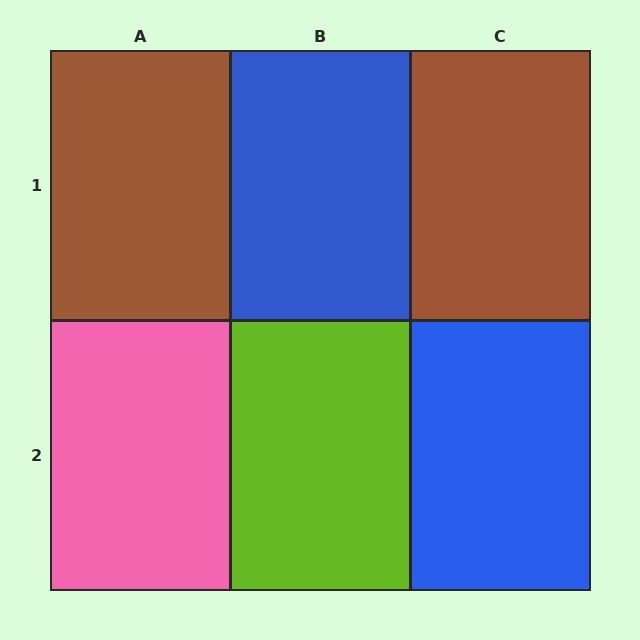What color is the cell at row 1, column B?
Blue.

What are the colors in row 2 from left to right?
Pink, lime, blue.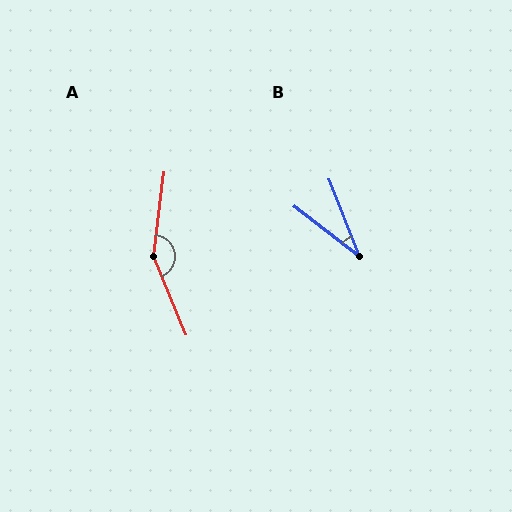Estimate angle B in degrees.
Approximately 31 degrees.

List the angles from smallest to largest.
B (31°), A (150°).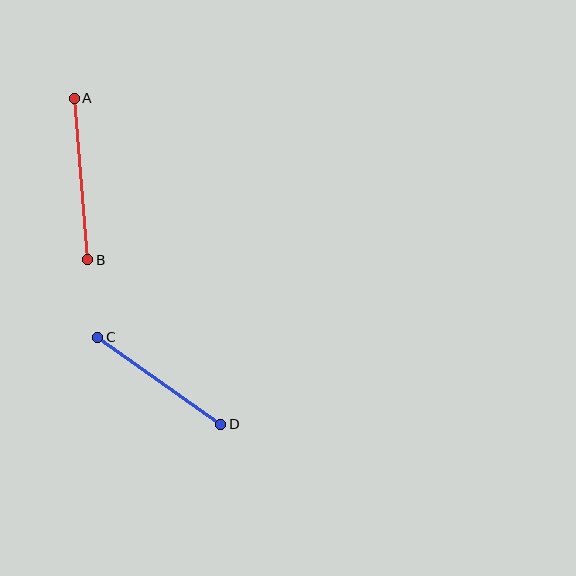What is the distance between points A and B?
The distance is approximately 162 pixels.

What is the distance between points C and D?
The distance is approximately 151 pixels.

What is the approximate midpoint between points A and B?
The midpoint is at approximately (81, 179) pixels.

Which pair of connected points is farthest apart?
Points A and B are farthest apart.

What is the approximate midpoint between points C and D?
The midpoint is at approximately (159, 381) pixels.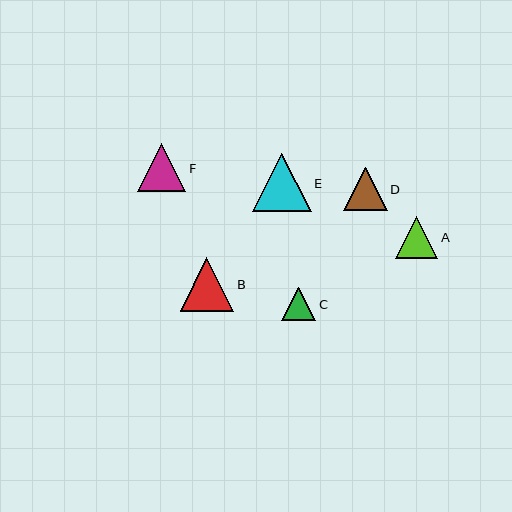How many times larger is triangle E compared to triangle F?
Triangle E is approximately 1.2 times the size of triangle F.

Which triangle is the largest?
Triangle E is the largest with a size of approximately 58 pixels.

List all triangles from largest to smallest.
From largest to smallest: E, B, F, D, A, C.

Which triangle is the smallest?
Triangle C is the smallest with a size of approximately 34 pixels.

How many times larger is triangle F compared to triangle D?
Triangle F is approximately 1.1 times the size of triangle D.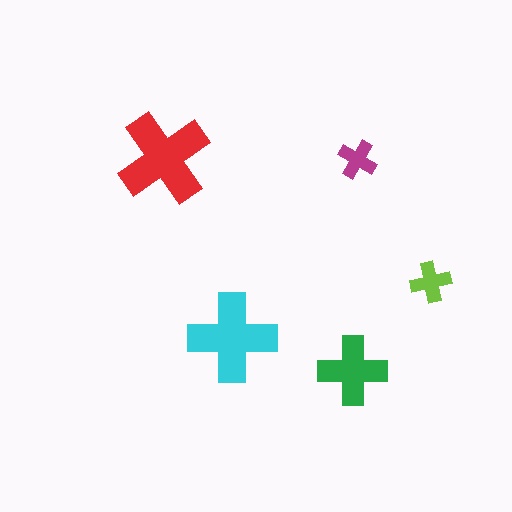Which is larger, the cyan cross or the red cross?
The red one.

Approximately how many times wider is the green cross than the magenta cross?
About 2 times wider.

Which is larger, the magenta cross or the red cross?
The red one.